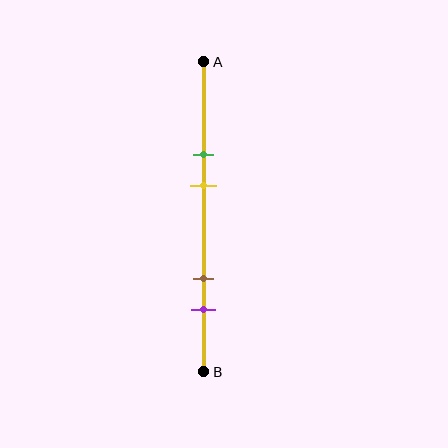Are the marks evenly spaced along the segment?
No, the marks are not evenly spaced.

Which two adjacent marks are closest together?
The green and yellow marks are the closest adjacent pair.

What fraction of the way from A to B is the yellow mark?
The yellow mark is approximately 40% (0.4) of the way from A to B.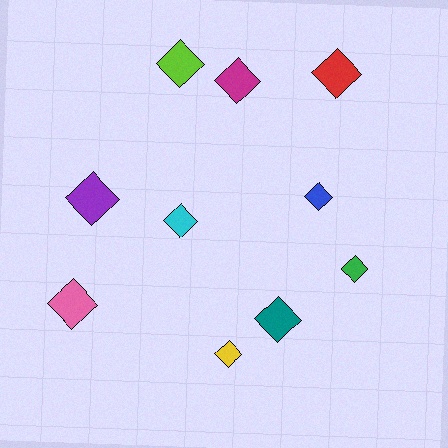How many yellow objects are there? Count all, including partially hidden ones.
There is 1 yellow object.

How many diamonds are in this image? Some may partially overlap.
There are 10 diamonds.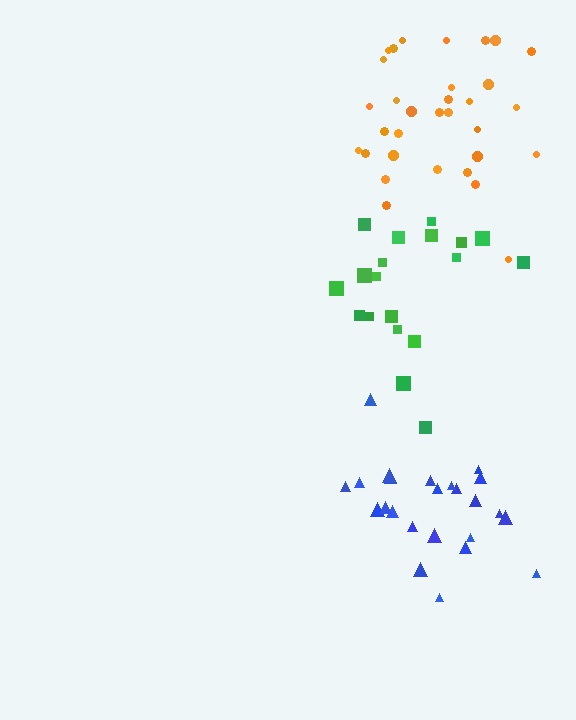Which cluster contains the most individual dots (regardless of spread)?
Orange (32).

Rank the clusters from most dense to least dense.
blue, orange, green.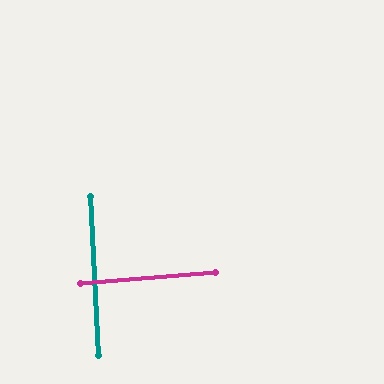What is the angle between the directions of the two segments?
Approximately 89 degrees.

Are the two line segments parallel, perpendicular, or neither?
Perpendicular — they meet at approximately 89°.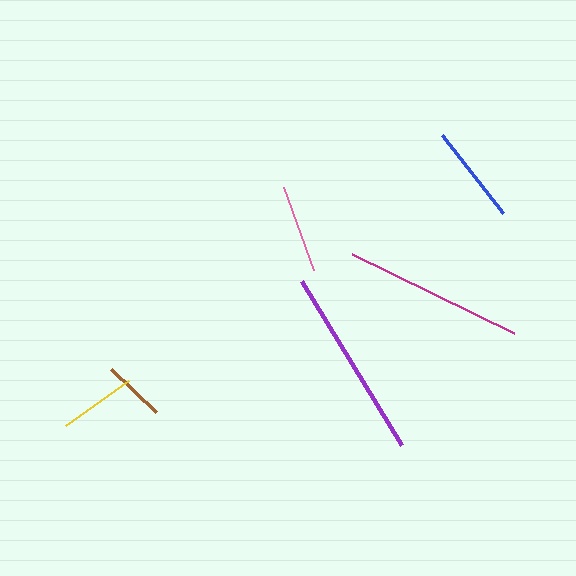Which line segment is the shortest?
The brown line is the shortest at approximately 63 pixels.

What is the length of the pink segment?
The pink segment is approximately 88 pixels long.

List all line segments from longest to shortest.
From longest to shortest: purple, magenta, blue, pink, yellow, brown.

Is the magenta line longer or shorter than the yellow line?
The magenta line is longer than the yellow line.